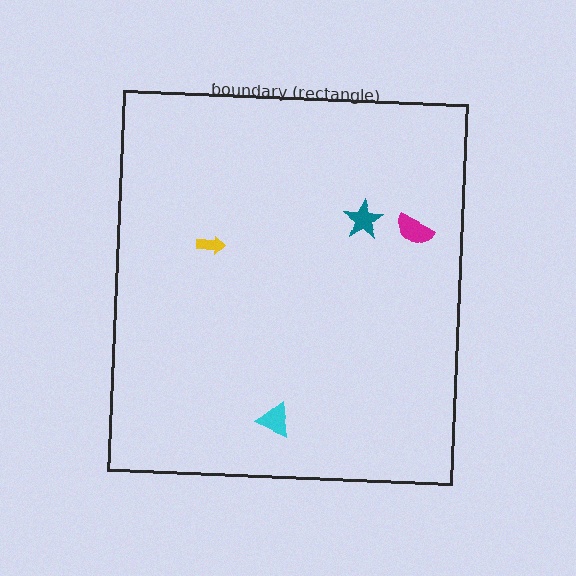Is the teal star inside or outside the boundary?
Inside.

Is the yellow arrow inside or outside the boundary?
Inside.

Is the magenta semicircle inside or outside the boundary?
Inside.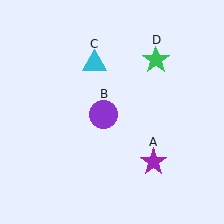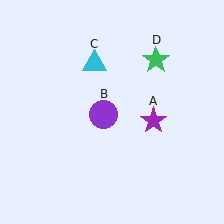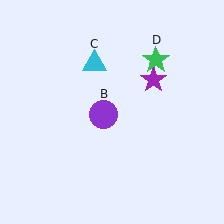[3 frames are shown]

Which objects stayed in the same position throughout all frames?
Purple circle (object B) and cyan triangle (object C) and green star (object D) remained stationary.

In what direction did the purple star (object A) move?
The purple star (object A) moved up.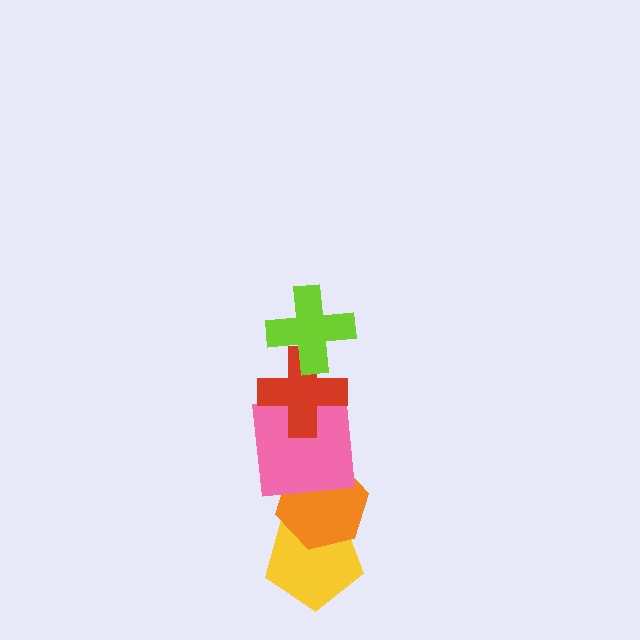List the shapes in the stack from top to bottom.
From top to bottom: the lime cross, the red cross, the pink square, the orange hexagon, the yellow pentagon.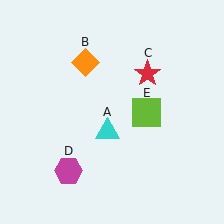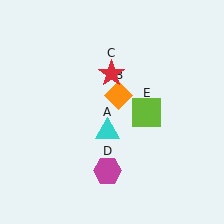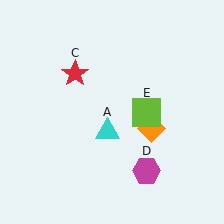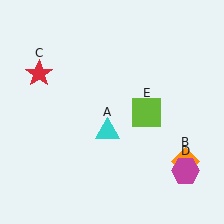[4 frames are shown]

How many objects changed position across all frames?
3 objects changed position: orange diamond (object B), red star (object C), magenta hexagon (object D).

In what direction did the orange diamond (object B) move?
The orange diamond (object B) moved down and to the right.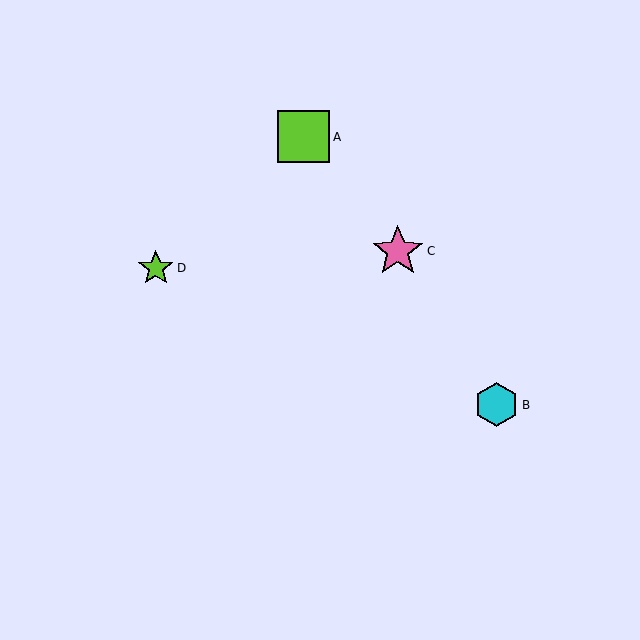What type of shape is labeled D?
Shape D is a lime star.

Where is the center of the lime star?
The center of the lime star is at (156, 268).